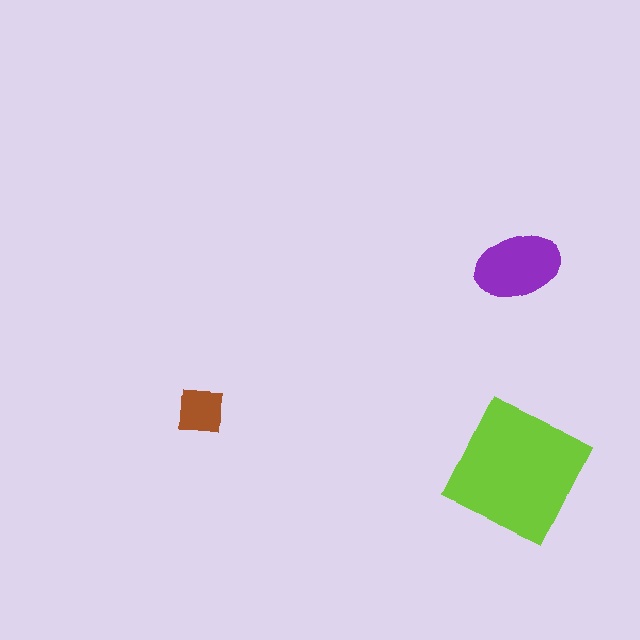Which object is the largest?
The lime square.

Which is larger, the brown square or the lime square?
The lime square.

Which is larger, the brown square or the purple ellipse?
The purple ellipse.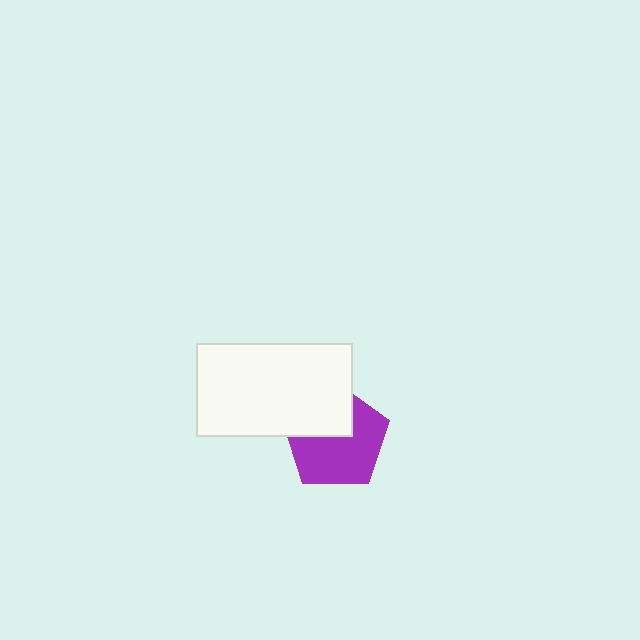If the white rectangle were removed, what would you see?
You would see the complete purple pentagon.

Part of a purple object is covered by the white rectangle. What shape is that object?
It is a pentagon.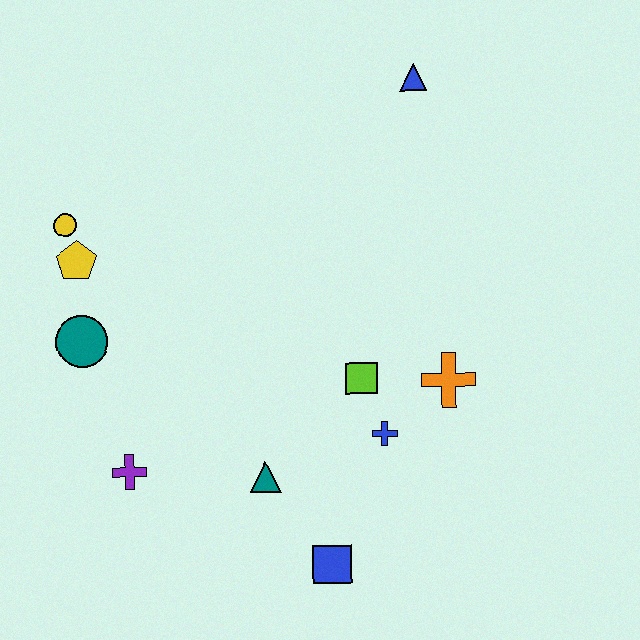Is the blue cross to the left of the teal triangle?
No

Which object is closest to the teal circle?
The yellow pentagon is closest to the teal circle.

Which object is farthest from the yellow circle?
The blue square is farthest from the yellow circle.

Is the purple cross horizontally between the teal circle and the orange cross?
Yes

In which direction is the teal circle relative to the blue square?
The teal circle is to the left of the blue square.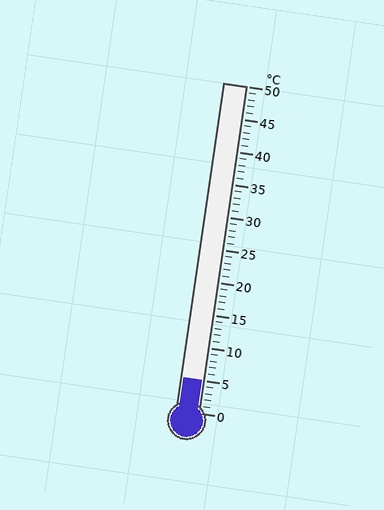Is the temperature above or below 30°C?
The temperature is below 30°C.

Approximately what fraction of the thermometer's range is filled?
The thermometer is filled to approximately 10% of its range.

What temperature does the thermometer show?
The thermometer shows approximately 5°C.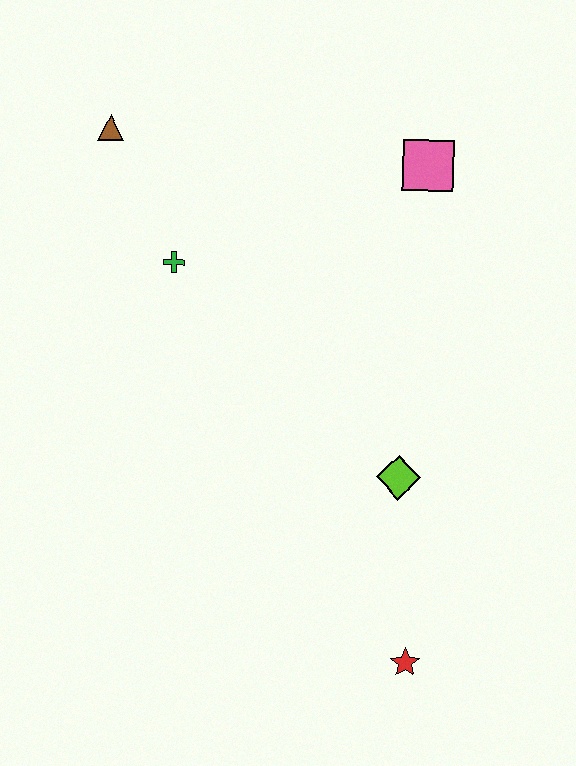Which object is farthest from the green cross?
The red star is farthest from the green cross.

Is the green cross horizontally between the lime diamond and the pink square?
No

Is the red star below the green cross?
Yes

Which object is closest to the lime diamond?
The red star is closest to the lime diamond.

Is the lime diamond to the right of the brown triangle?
Yes